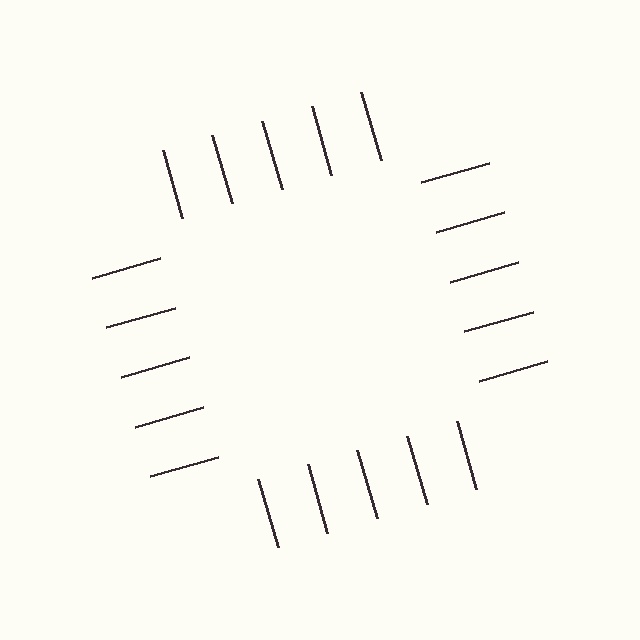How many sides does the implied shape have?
4 sides — the line-ends trace a square.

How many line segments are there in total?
20 — 5 along each of the 4 edges.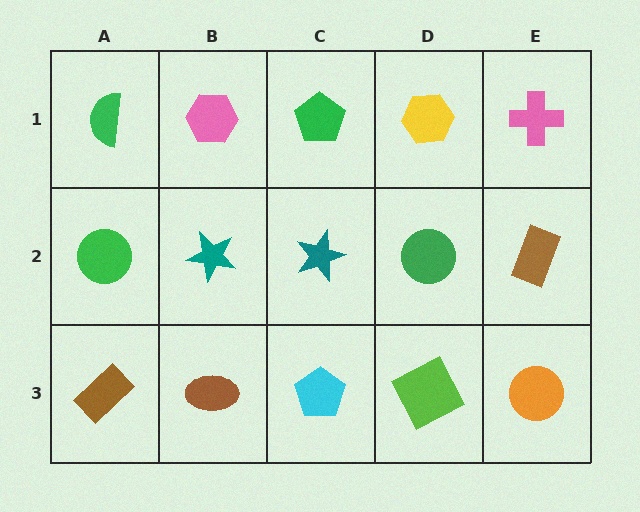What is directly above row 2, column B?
A pink hexagon.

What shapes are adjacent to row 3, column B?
A teal star (row 2, column B), a brown rectangle (row 3, column A), a cyan pentagon (row 3, column C).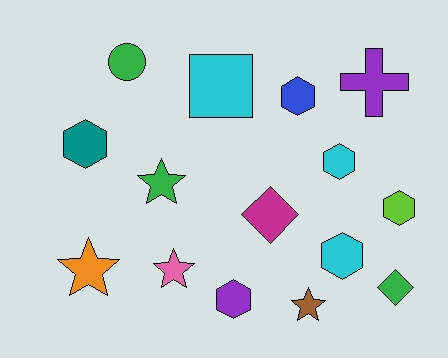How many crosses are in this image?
There is 1 cross.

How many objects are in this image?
There are 15 objects.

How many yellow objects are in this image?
There are no yellow objects.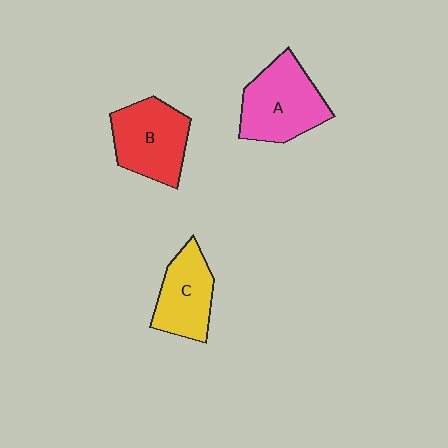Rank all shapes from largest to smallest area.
From largest to smallest: A (pink), B (red), C (yellow).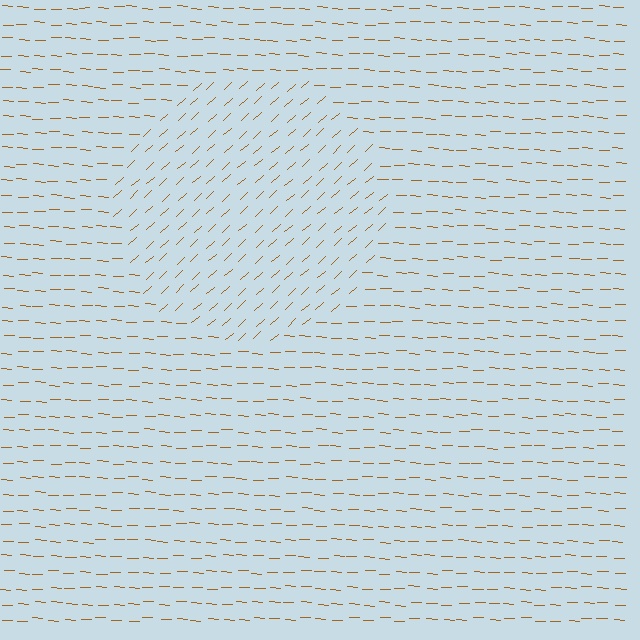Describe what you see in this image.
The image is filled with small brown line segments. A circle region in the image has lines oriented differently from the surrounding lines, creating a visible texture boundary.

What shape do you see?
I see a circle.